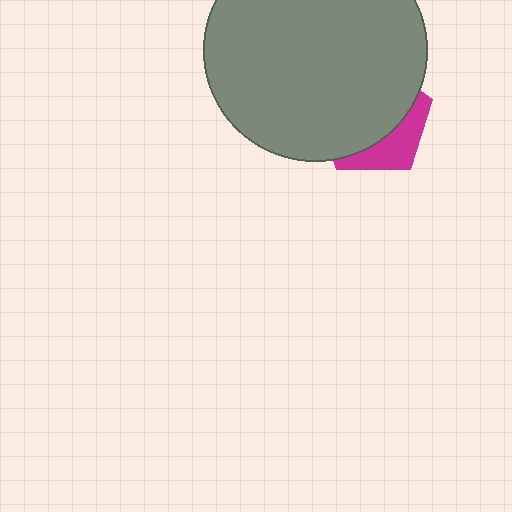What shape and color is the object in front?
The object in front is a gray circle.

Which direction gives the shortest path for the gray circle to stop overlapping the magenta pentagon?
Moving toward the upper-left gives the shortest separation.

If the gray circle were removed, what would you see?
You would see the complete magenta pentagon.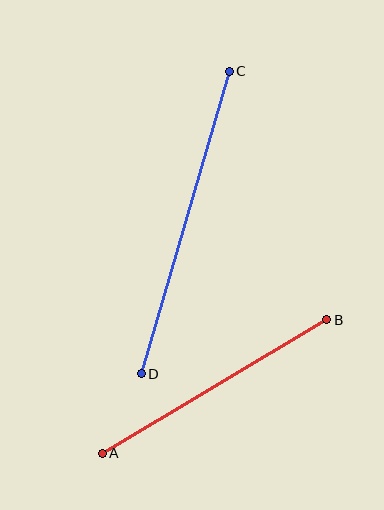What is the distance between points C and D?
The distance is approximately 315 pixels.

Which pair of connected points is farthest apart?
Points C and D are farthest apart.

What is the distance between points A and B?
The distance is approximately 261 pixels.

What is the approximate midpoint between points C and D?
The midpoint is at approximately (185, 223) pixels.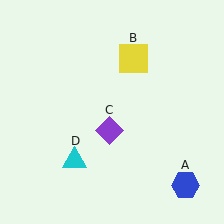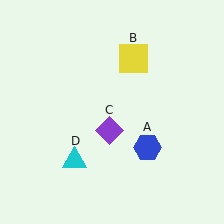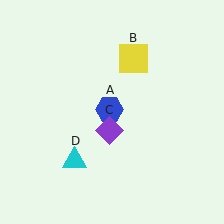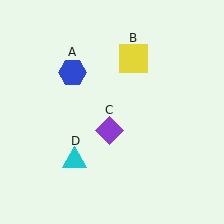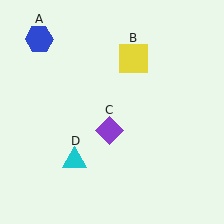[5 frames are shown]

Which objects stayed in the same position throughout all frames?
Yellow square (object B) and purple diamond (object C) and cyan triangle (object D) remained stationary.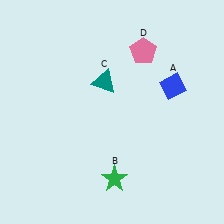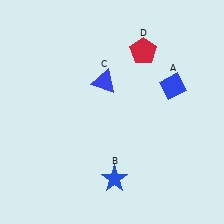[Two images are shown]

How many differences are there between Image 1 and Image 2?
There are 3 differences between the two images.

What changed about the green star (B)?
In Image 1, B is green. In Image 2, it changed to blue.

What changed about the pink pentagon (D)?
In Image 1, D is pink. In Image 2, it changed to red.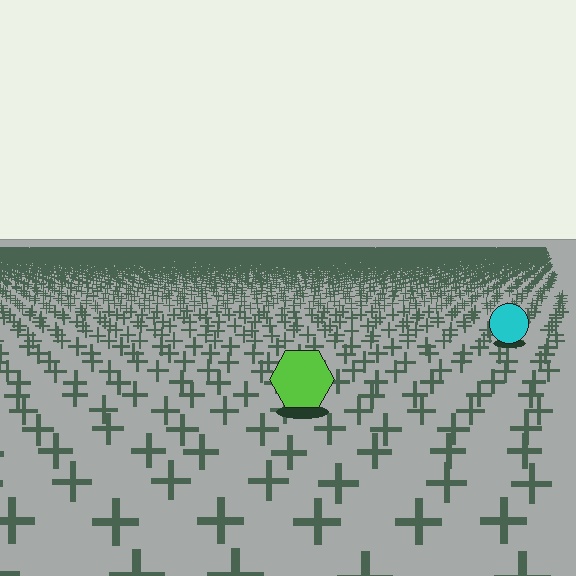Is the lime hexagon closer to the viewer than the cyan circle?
Yes. The lime hexagon is closer — you can tell from the texture gradient: the ground texture is coarser near it.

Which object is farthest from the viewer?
The cyan circle is farthest from the viewer. It appears smaller and the ground texture around it is denser.